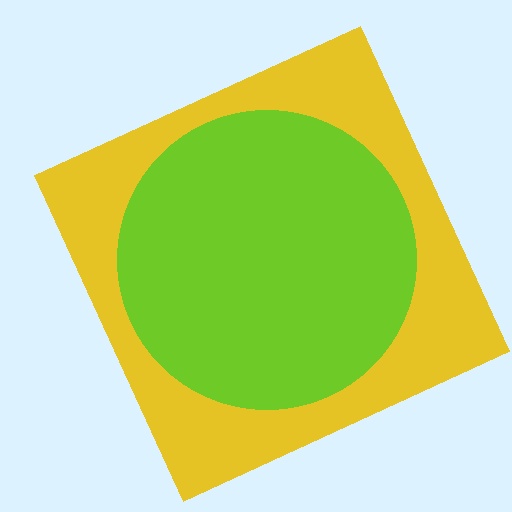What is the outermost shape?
The yellow square.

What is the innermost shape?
The lime circle.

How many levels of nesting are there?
2.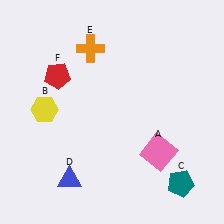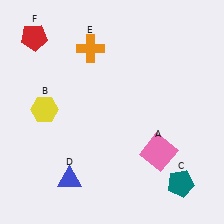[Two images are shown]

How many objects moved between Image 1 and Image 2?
1 object moved between the two images.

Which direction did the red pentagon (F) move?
The red pentagon (F) moved up.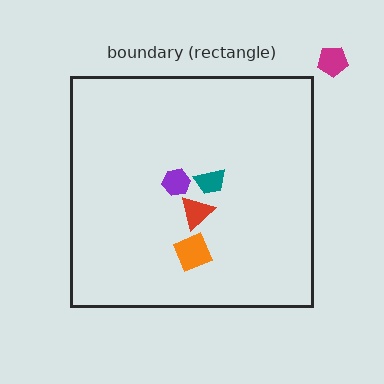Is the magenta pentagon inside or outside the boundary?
Outside.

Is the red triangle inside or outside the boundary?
Inside.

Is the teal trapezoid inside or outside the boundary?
Inside.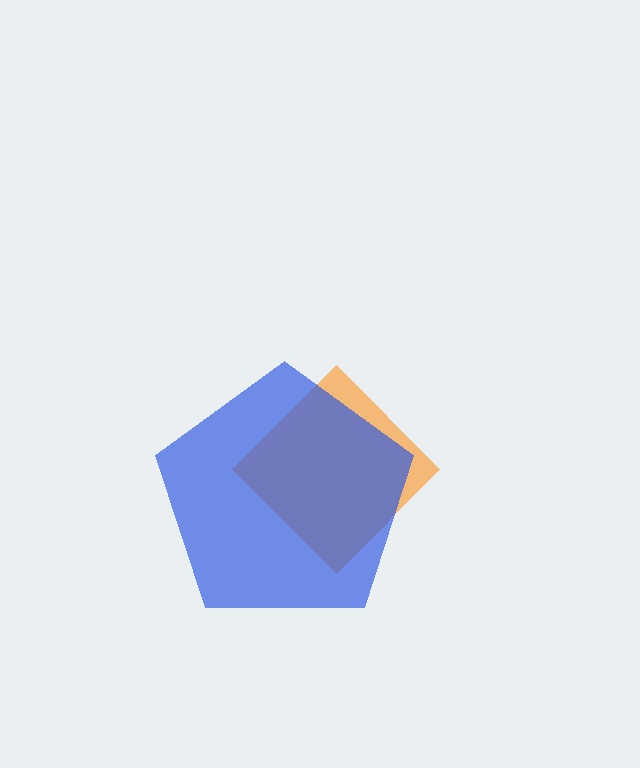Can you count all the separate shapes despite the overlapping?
Yes, there are 2 separate shapes.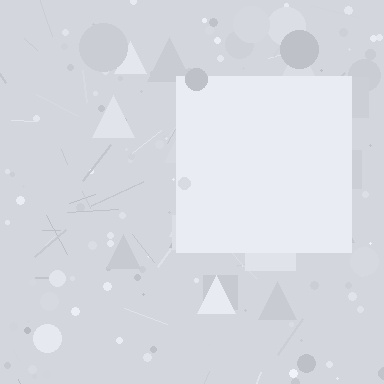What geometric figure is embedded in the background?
A square is embedded in the background.